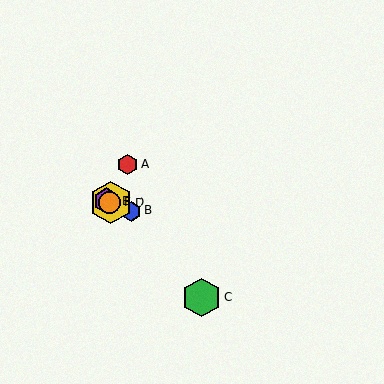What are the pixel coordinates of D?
Object D is at (111, 202).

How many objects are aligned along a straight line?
4 objects (B, D, E, F) are aligned along a straight line.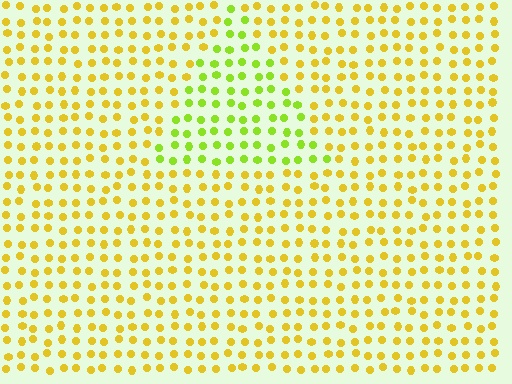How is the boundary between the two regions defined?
The boundary is defined purely by a slight shift in hue (about 38 degrees). Spacing, size, and orientation are identical on both sides.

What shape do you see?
I see a triangle.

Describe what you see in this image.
The image is filled with small yellow elements in a uniform arrangement. A triangle-shaped region is visible where the elements are tinted to a slightly different hue, forming a subtle color boundary.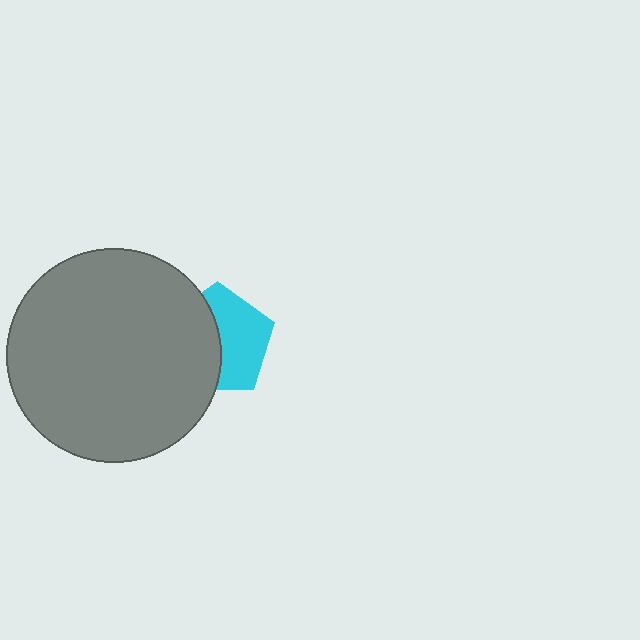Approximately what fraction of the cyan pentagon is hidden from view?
Roughly 48% of the cyan pentagon is hidden behind the gray circle.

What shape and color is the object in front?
The object in front is a gray circle.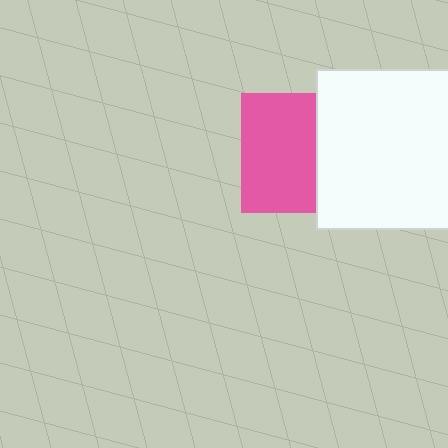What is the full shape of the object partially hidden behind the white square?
The partially hidden object is a pink square.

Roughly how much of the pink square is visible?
About half of it is visible (roughly 62%).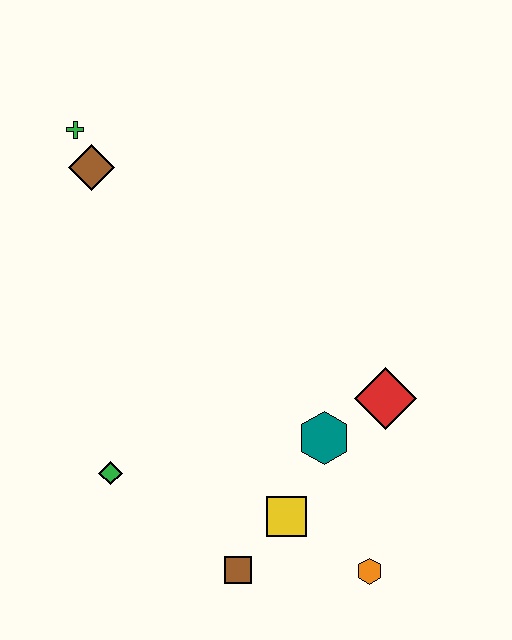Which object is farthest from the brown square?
The green cross is farthest from the brown square.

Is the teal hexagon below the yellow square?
No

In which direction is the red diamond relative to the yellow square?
The red diamond is above the yellow square.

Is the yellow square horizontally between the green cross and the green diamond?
No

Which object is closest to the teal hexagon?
The red diamond is closest to the teal hexagon.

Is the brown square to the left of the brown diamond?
No